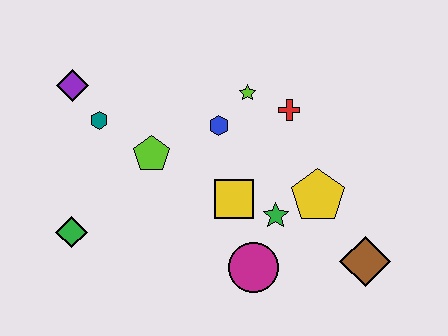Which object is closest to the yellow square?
The green star is closest to the yellow square.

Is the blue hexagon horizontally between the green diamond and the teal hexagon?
No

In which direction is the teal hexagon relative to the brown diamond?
The teal hexagon is to the left of the brown diamond.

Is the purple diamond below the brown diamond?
No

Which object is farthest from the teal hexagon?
The brown diamond is farthest from the teal hexagon.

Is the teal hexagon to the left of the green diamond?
No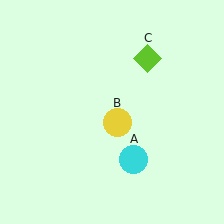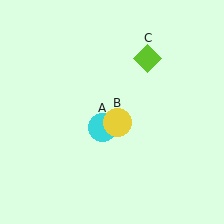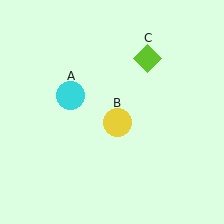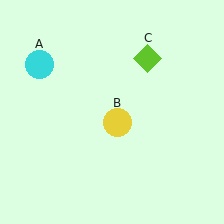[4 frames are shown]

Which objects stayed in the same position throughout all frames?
Yellow circle (object B) and lime diamond (object C) remained stationary.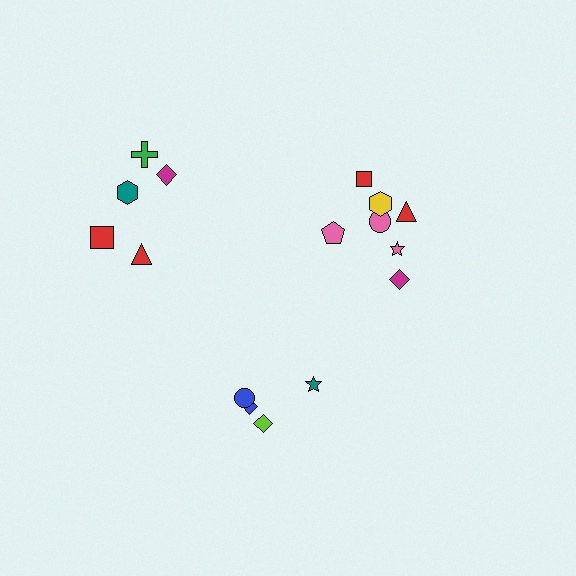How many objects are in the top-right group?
There are 7 objects.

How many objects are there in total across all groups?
There are 16 objects.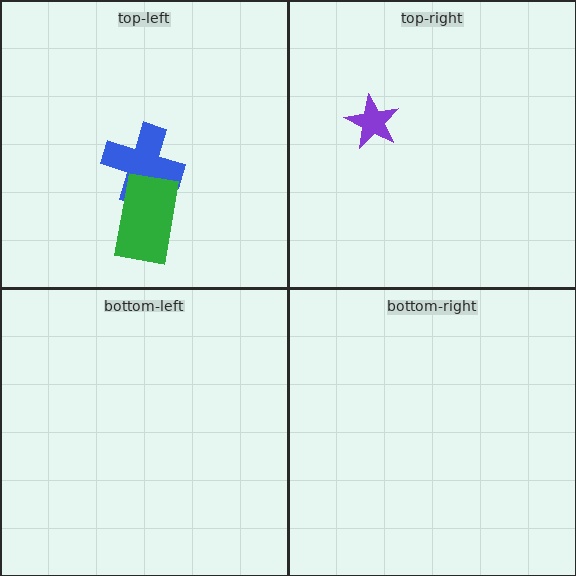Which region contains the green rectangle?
The top-left region.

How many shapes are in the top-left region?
2.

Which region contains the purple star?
The top-right region.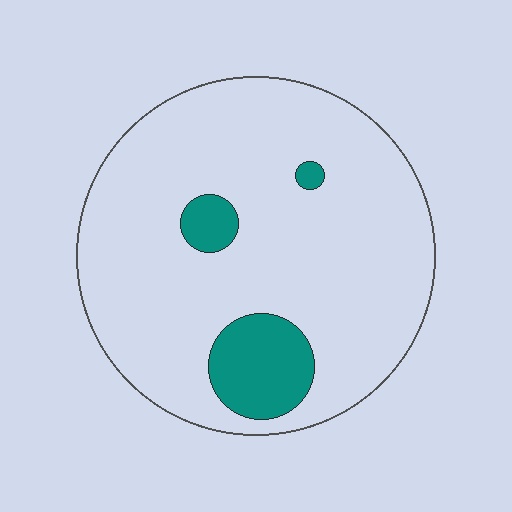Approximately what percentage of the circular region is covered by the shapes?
Approximately 10%.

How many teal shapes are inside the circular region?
3.